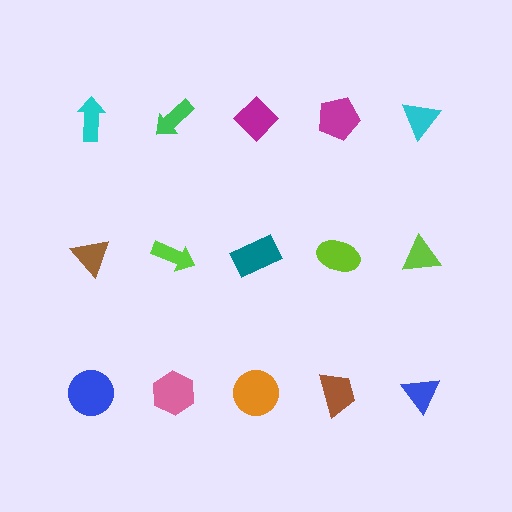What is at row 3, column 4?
A brown trapezoid.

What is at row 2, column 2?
A lime arrow.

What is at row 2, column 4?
A lime ellipse.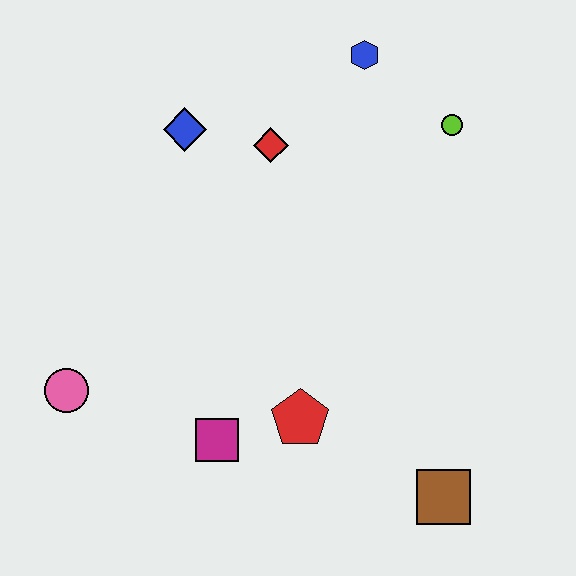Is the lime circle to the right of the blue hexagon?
Yes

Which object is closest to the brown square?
The red pentagon is closest to the brown square.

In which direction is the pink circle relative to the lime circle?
The pink circle is to the left of the lime circle.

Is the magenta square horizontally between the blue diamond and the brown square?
Yes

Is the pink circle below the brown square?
No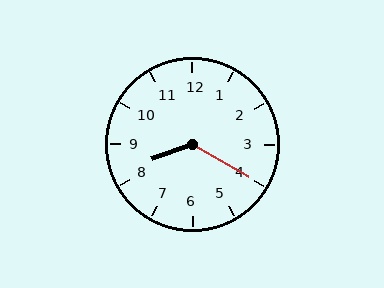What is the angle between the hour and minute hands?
Approximately 130 degrees.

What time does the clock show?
8:20.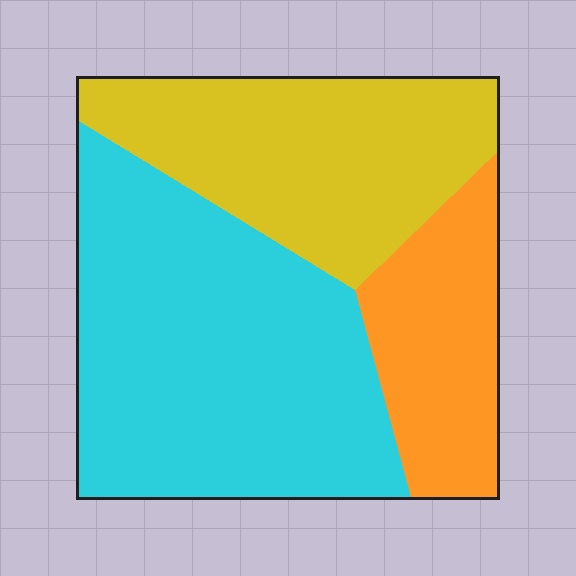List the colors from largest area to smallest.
From largest to smallest: cyan, yellow, orange.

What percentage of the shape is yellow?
Yellow covers about 30% of the shape.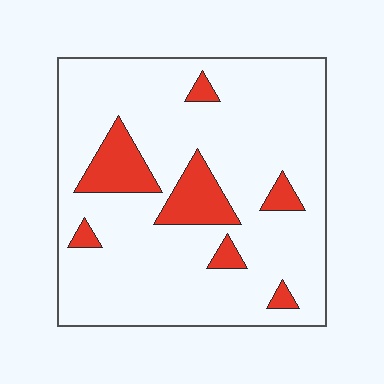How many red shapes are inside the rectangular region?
7.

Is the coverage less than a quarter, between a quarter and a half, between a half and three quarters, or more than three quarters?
Less than a quarter.